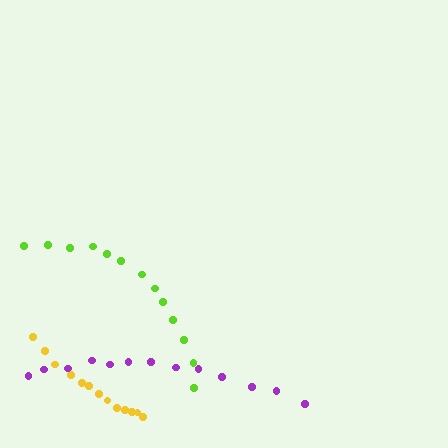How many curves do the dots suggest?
There are 3 distinct paths.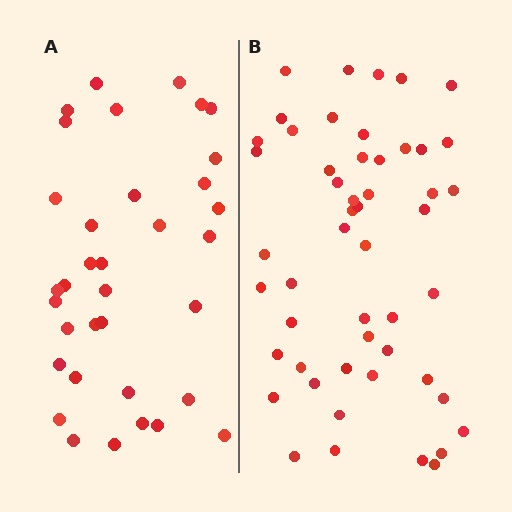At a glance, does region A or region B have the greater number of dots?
Region B (the right region) has more dots.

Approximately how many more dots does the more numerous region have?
Region B has approximately 15 more dots than region A.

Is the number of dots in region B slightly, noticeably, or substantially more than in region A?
Region B has substantially more. The ratio is roughly 1.5 to 1.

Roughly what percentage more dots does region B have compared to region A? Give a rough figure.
About 45% more.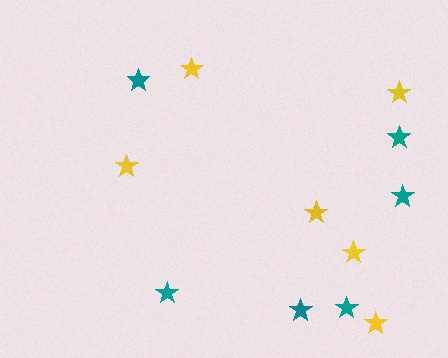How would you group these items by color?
There are 2 groups: one group of yellow stars (6) and one group of teal stars (6).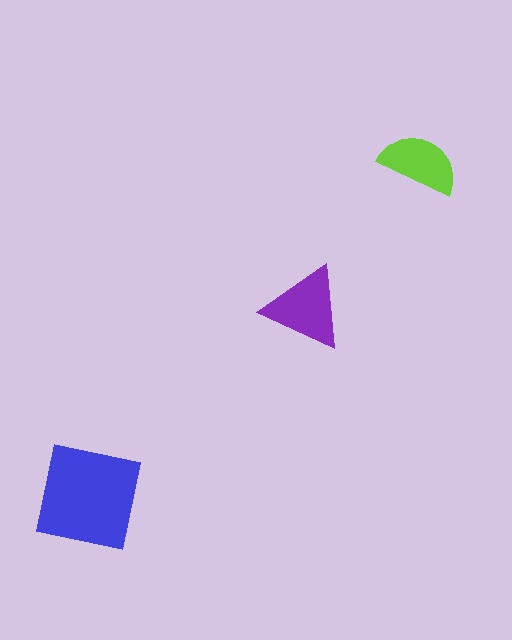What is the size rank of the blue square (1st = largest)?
1st.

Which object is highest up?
The lime semicircle is topmost.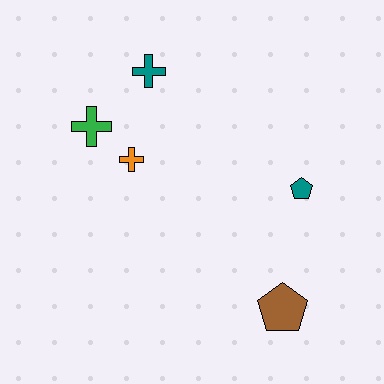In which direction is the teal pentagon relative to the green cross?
The teal pentagon is to the right of the green cross.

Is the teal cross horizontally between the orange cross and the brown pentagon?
Yes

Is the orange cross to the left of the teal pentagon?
Yes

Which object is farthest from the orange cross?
The brown pentagon is farthest from the orange cross.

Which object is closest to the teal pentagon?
The brown pentagon is closest to the teal pentagon.